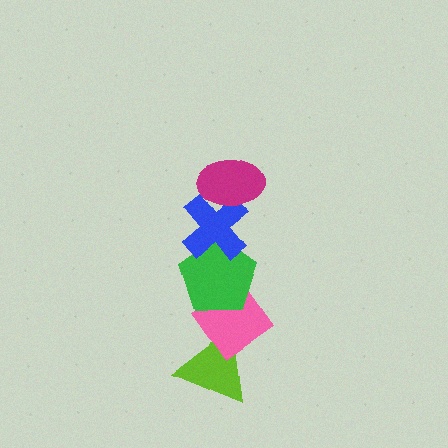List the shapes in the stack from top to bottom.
From top to bottom: the magenta ellipse, the blue cross, the green pentagon, the pink diamond, the lime triangle.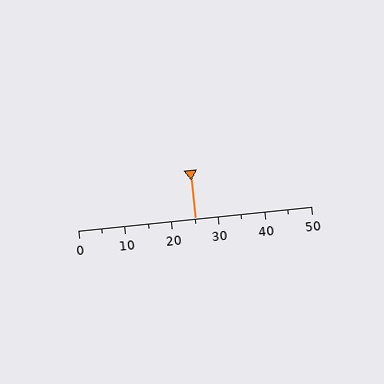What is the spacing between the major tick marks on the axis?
The major ticks are spaced 10 apart.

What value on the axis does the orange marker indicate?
The marker indicates approximately 25.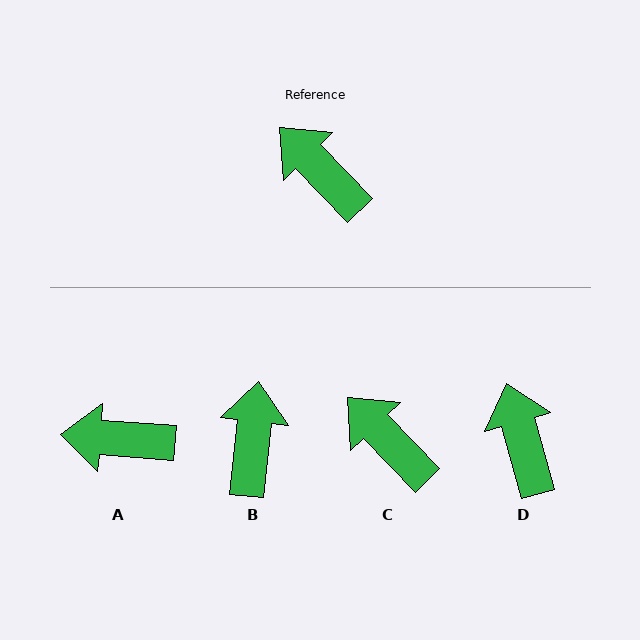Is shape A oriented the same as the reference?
No, it is off by about 42 degrees.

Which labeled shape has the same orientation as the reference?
C.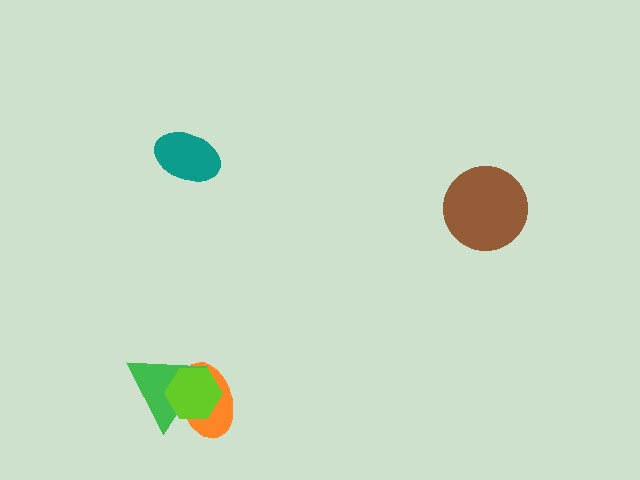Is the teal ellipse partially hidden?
No, no other shape covers it.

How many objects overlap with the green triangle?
2 objects overlap with the green triangle.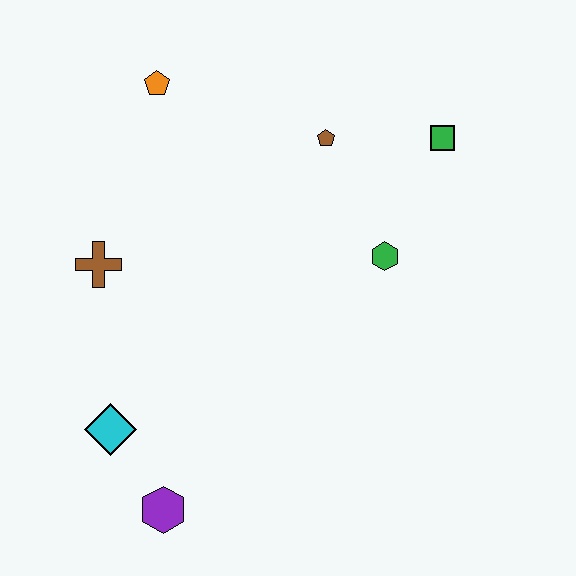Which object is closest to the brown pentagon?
The green square is closest to the brown pentagon.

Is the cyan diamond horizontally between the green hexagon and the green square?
No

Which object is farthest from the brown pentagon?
The purple hexagon is farthest from the brown pentagon.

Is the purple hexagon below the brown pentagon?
Yes